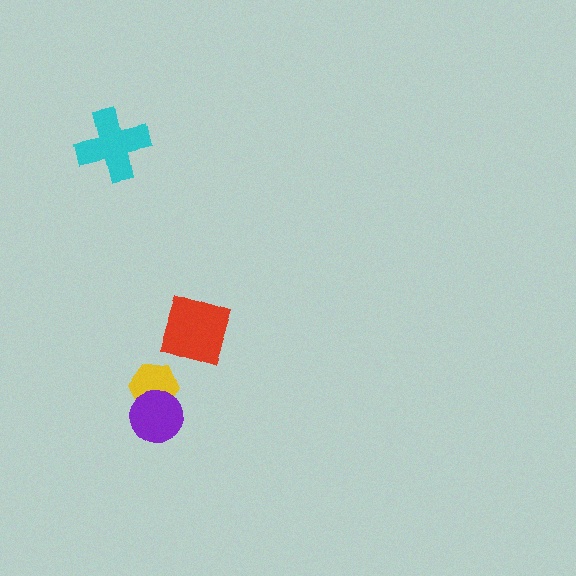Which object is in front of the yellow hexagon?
The purple circle is in front of the yellow hexagon.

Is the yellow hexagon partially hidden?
Yes, it is partially covered by another shape.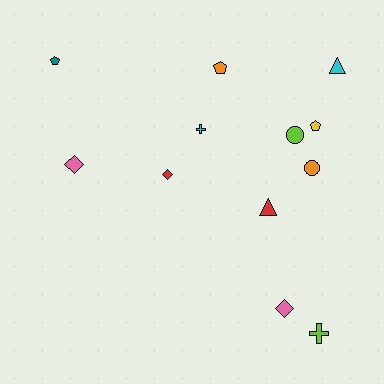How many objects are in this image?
There are 12 objects.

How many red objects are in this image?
There are 2 red objects.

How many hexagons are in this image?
There are no hexagons.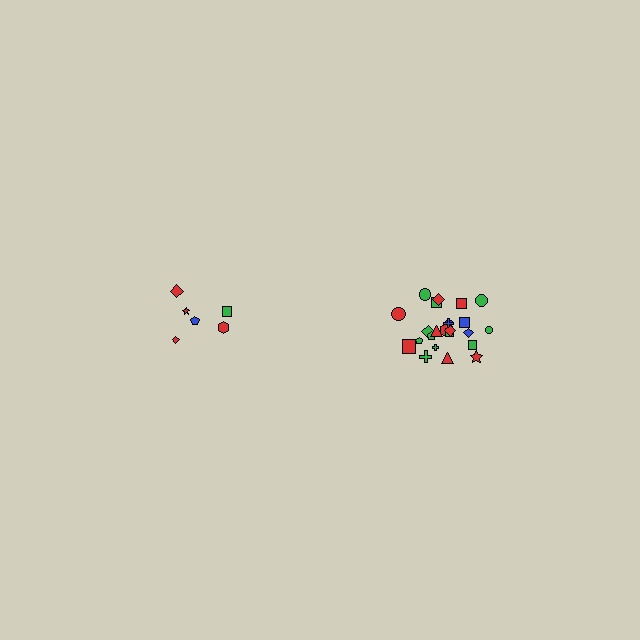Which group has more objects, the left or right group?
The right group.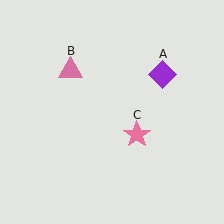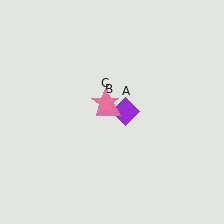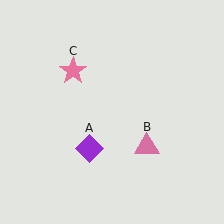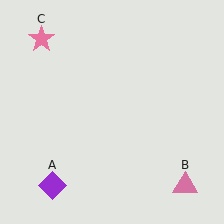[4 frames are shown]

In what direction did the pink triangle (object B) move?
The pink triangle (object B) moved down and to the right.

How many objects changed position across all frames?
3 objects changed position: purple diamond (object A), pink triangle (object B), pink star (object C).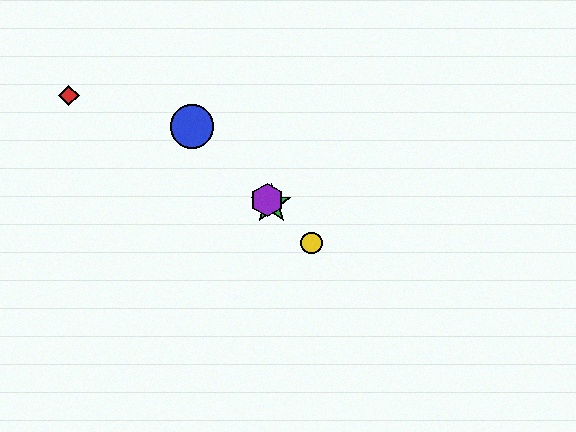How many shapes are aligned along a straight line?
4 shapes (the blue circle, the green star, the yellow circle, the purple hexagon) are aligned along a straight line.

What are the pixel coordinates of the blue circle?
The blue circle is at (192, 127).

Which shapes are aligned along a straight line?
The blue circle, the green star, the yellow circle, the purple hexagon are aligned along a straight line.